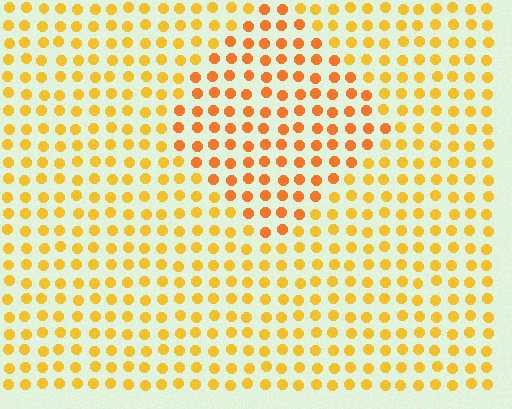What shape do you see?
I see a diamond.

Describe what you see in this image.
The image is filled with small yellow elements in a uniform arrangement. A diamond-shaped region is visible where the elements are tinted to a slightly different hue, forming a subtle color boundary.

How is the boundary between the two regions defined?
The boundary is defined purely by a slight shift in hue (about 23 degrees). Spacing, size, and orientation are identical on both sides.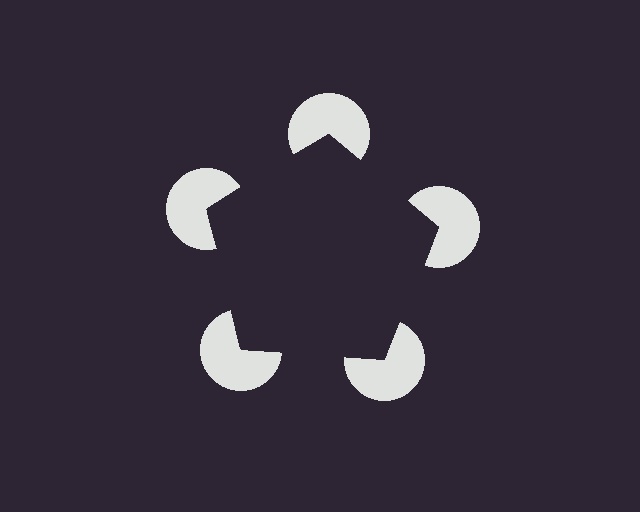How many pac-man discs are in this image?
There are 5 — one at each vertex of the illusory pentagon.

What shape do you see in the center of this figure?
An illusory pentagon — its edges are inferred from the aligned wedge cuts in the pac-man discs, not physically drawn.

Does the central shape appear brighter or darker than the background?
It typically appears slightly darker than the background, even though no actual brightness change is drawn.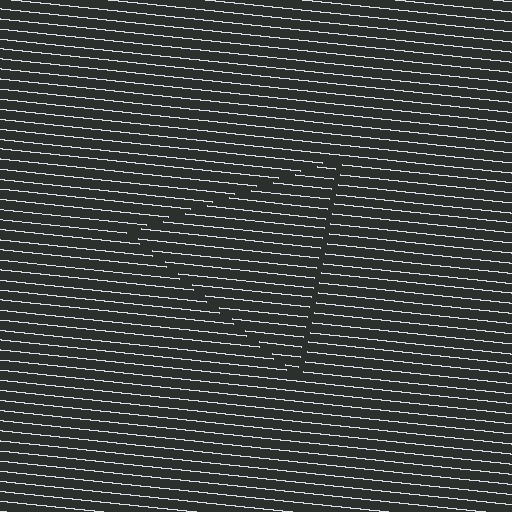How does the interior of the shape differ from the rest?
The interior of the shape contains the same grating, shifted by half a period — the contour is defined by the phase discontinuity where line-ends from the inner and outer gratings abut.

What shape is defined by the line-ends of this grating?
An illusory triangle. The interior of the shape contains the same grating, shifted by half a period — the contour is defined by the phase discontinuity where line-ends from the inner and outer gratings abut.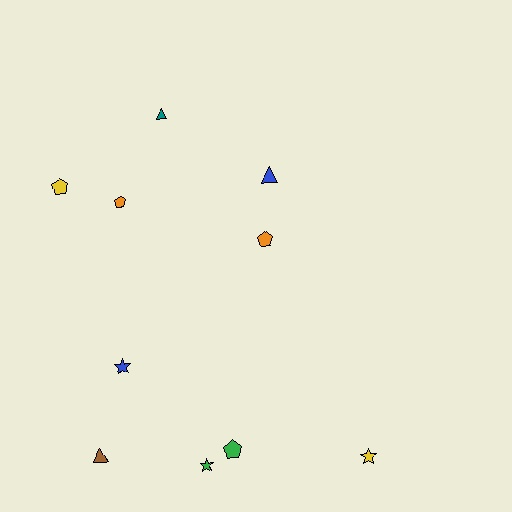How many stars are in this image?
There are 3 stars.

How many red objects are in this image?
There are no red objects.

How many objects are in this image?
There are 10 objects.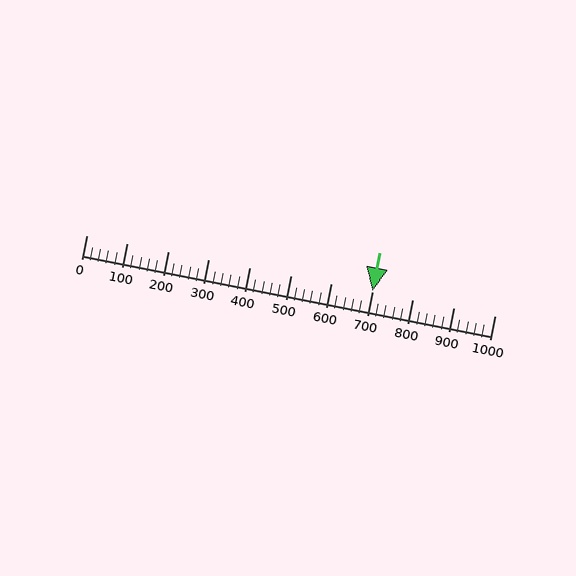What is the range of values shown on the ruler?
The ruler shows values from 0 to 1000.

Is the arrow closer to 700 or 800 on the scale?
The arrow is closer to 700.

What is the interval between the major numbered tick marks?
The major tick marks are spaced 100 units apart.